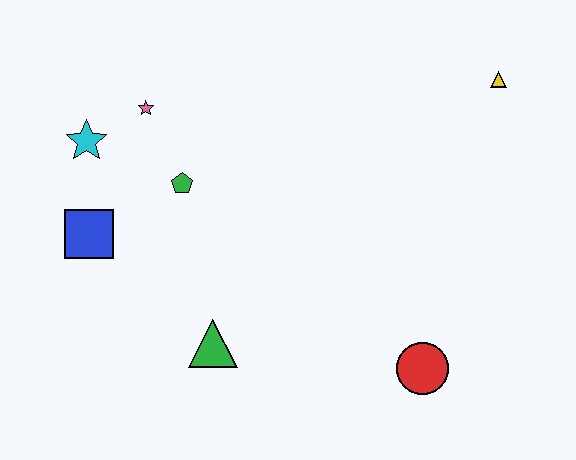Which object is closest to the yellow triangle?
The red circle is closest to the yellow triangle.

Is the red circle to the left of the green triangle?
No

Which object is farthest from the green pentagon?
The yellow triangle is farthest from the green pentagon.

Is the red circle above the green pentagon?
No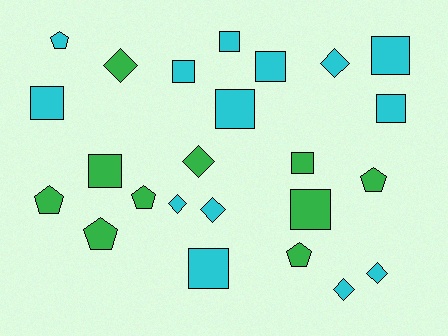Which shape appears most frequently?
Square, with 11 objects.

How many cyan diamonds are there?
There are 5 cyan diamonds.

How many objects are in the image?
There are 24 objects.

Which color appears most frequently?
Cyan, with 14 objects.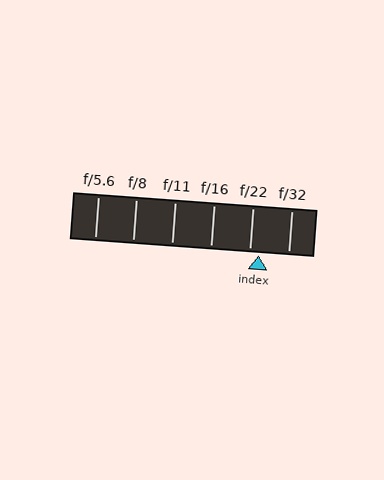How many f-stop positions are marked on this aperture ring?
There are 6 f-stop positions marked.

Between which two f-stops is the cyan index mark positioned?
The index mark is between f/22 and f/32.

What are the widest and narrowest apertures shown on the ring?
The widest aperture shown is f/5.6 and the narrowest is f/32.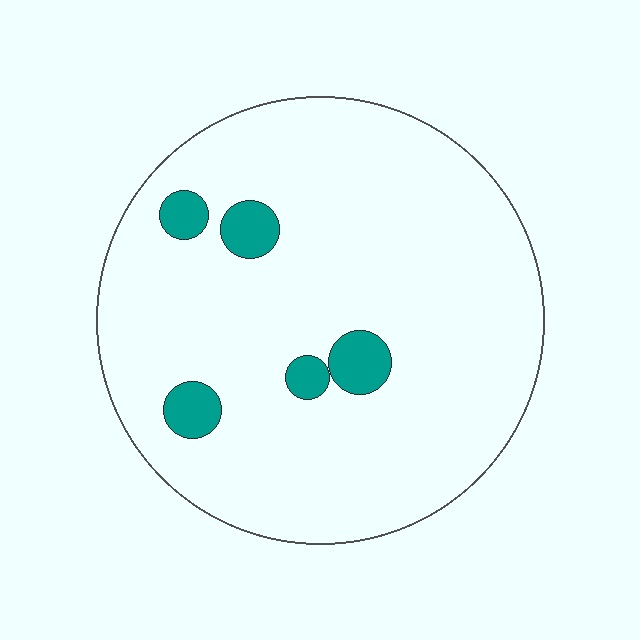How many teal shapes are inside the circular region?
5.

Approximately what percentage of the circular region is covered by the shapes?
Approximately 10%.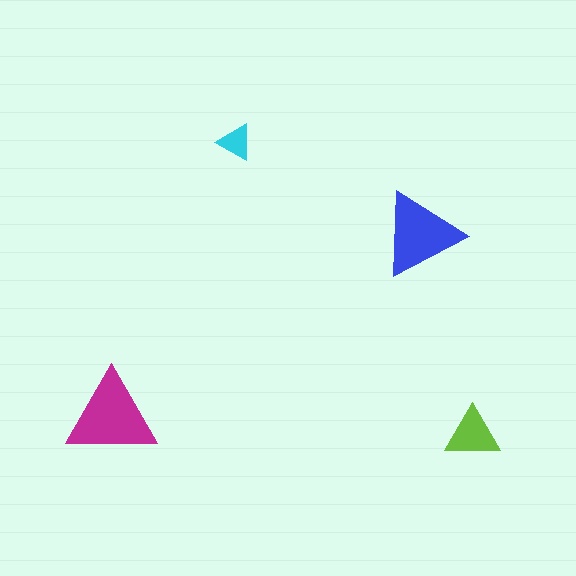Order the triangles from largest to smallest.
the magenta one, the blue one, the lime one, the cyan one.